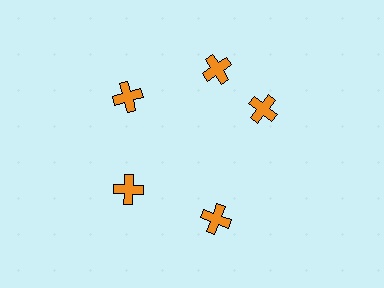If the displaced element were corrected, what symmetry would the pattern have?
It would have 5-fold rotational symmetry — the pattern would map onto itself every 72 degrees.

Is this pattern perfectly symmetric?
No. The 5 orange crosses are arranged in a ring, but one element near the 3 o'clock position is rotated out of alignment along the ring, breaking the 5-fold rotational symmetry.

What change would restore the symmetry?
The symmetry would be restored by rotating it back into even spacing with its neighbors so that all 5 crosses sit at equal angles and equal distance from the center.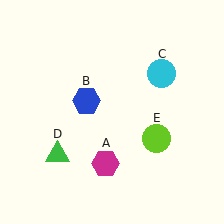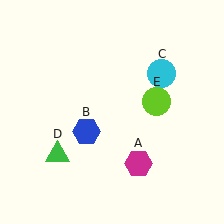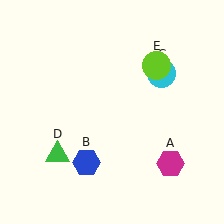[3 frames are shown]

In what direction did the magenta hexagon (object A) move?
The magenta hexagon (object A) moved right.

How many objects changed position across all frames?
3 objects changed position: magenta hexagon (object A), blue hexagon (object B), lime circle (object E).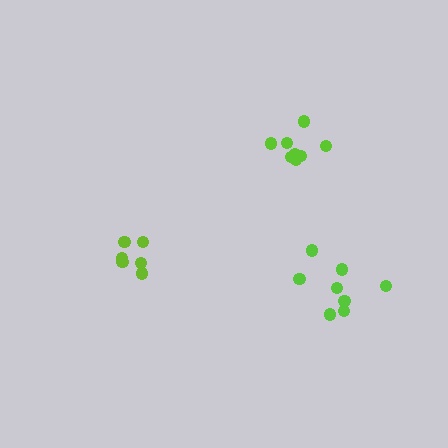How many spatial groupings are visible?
There are 3 spatial groupings.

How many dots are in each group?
Group 1: 8 dots, Group 2: 8 dots, Group 3: 6 dots (22 total).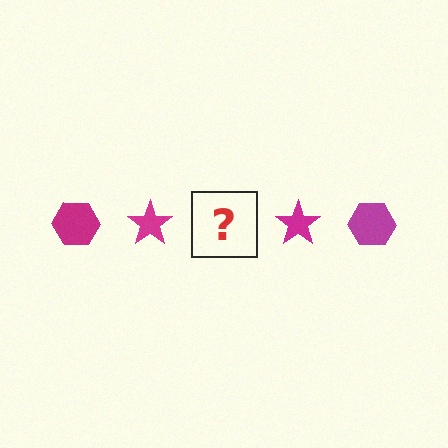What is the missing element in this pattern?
The missing element is a magenta hexagon.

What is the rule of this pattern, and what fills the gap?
The rule is that the pattern cycles through hexagon, star shapes in magenta. The gap should be filled with a magenta hexagon.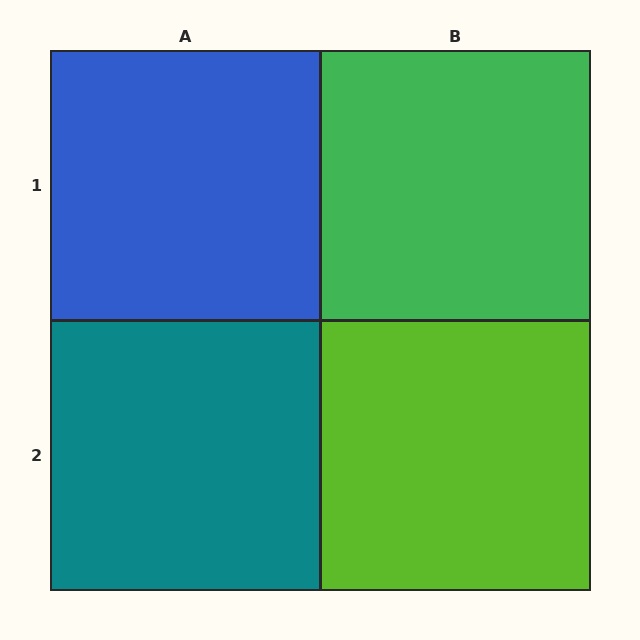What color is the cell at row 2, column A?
Teal.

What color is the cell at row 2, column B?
Lime.